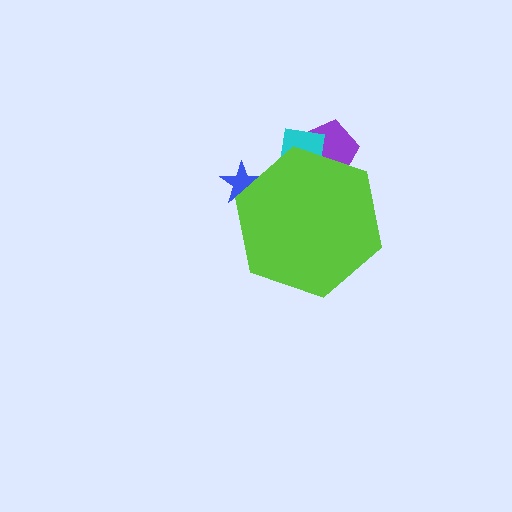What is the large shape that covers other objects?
A lime hexagon.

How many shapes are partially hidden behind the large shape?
3 shapes are partially hidden.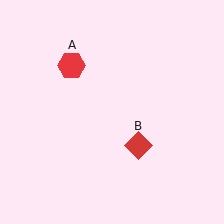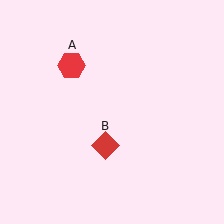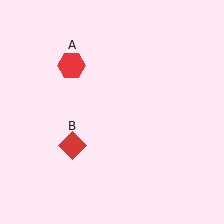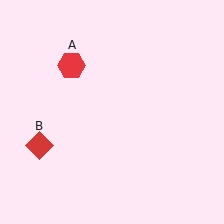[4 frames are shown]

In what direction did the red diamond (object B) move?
The red diamond (object B) moved left.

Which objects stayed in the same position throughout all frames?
Red hexagon (object A) remained stationary.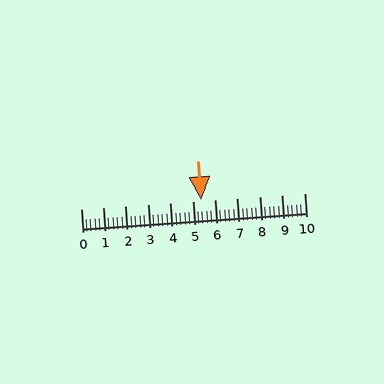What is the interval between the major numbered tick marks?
The major tick marks are spaced 1 units apart.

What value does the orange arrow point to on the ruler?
The orange arrow points to approximately 5.4.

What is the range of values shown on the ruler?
The ruler shows values from 0 to 10.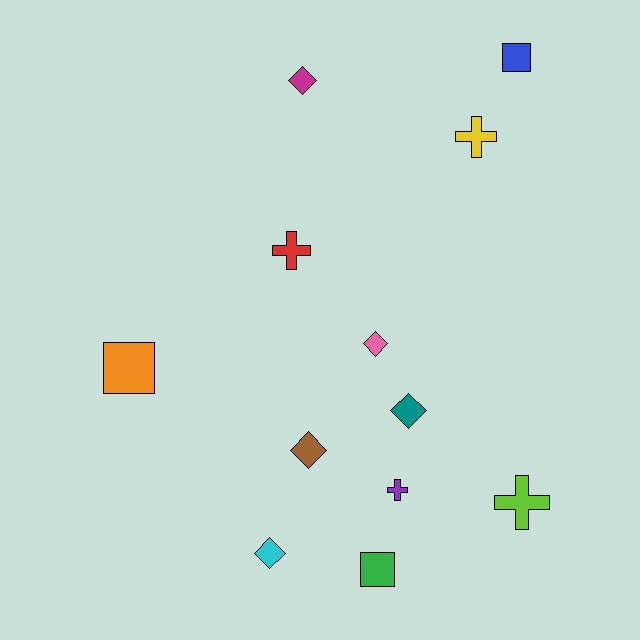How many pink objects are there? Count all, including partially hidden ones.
There is 1 pink object.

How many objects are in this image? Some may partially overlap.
There are 12 objects.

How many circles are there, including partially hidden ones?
There are no circles.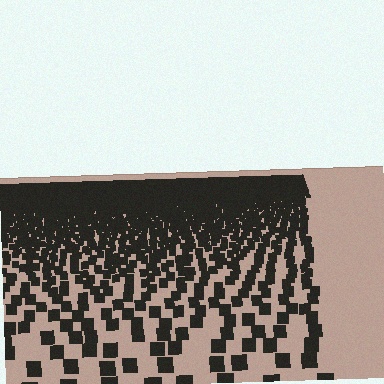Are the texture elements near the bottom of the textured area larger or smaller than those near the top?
Larger. Near the bottom, elements are closer to the viewer and appear at a bigger on-screen size.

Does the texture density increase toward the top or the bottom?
Density increases toward the top.